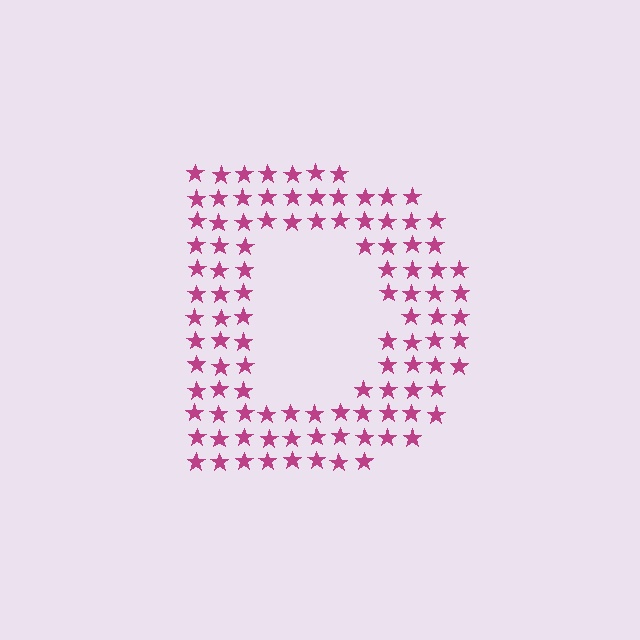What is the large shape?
The large shape is the letter D.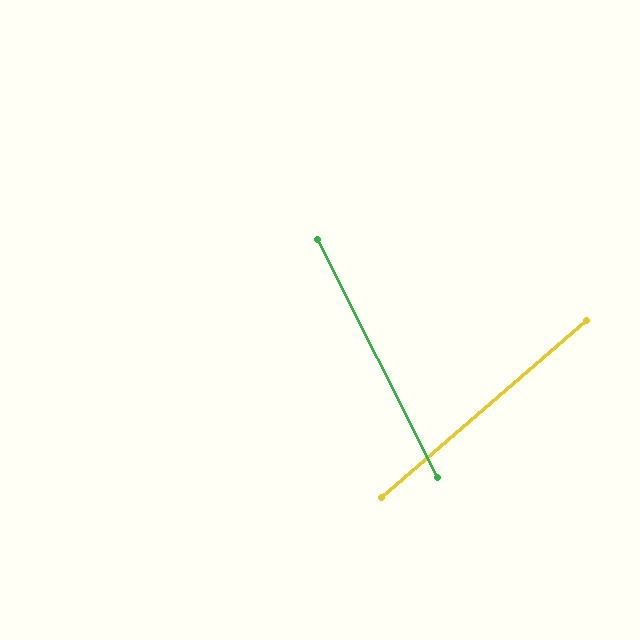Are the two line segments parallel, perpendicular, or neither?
Neither parallel nor perpendicular — they differ by about 76°.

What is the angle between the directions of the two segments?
Approximately 76 degrees.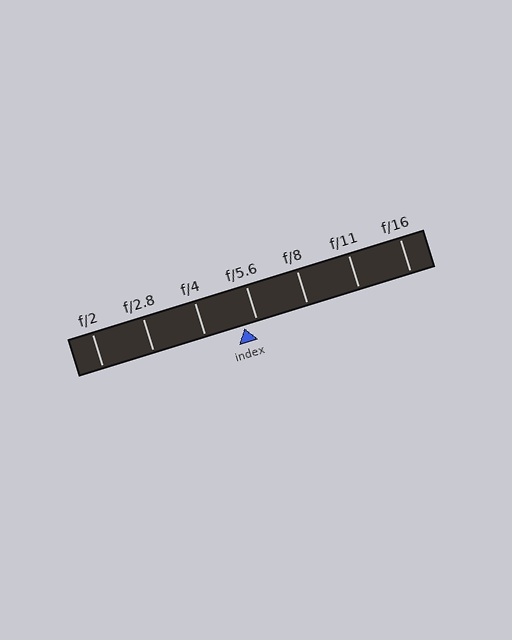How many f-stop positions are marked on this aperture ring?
There are 7 f-stop positions marked.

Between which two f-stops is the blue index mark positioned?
The index mark is between f/4 and f/5.6.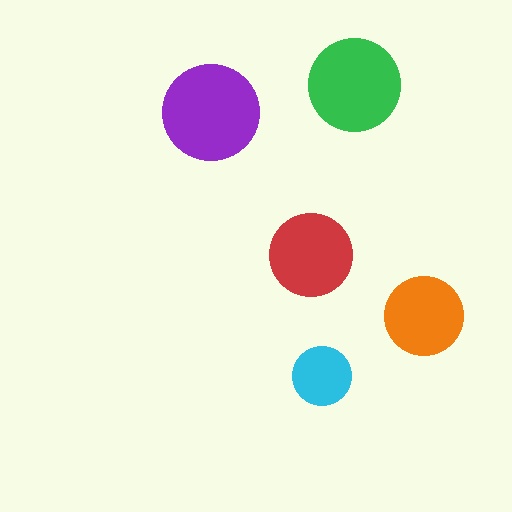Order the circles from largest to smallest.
the purple one, the green one, the red one, the orange one, the cyan one.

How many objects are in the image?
There are 5 objects in the image.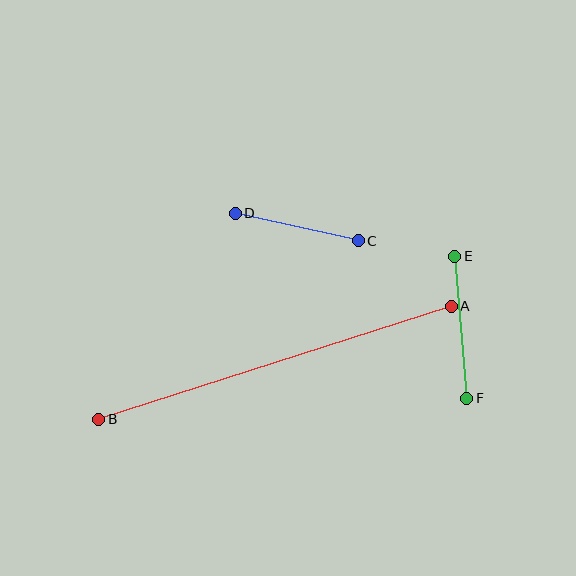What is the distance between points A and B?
The distance is approximately 370 pixels.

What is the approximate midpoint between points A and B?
The midpoint is at approximately (275, 363) pixels.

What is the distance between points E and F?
The distance is approximately 142 pixels.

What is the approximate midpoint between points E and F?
The midpoint is at approximately (461, 327) pixels.